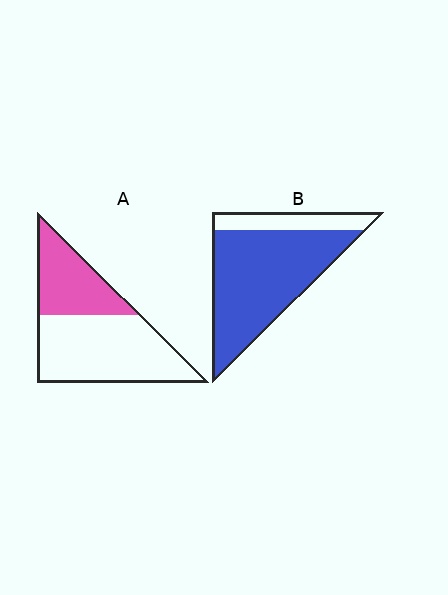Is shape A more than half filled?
No.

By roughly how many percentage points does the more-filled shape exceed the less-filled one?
By roughly 45 percentage points (B over A).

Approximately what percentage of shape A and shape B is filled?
A is approximately 35% and B is approximately 80%.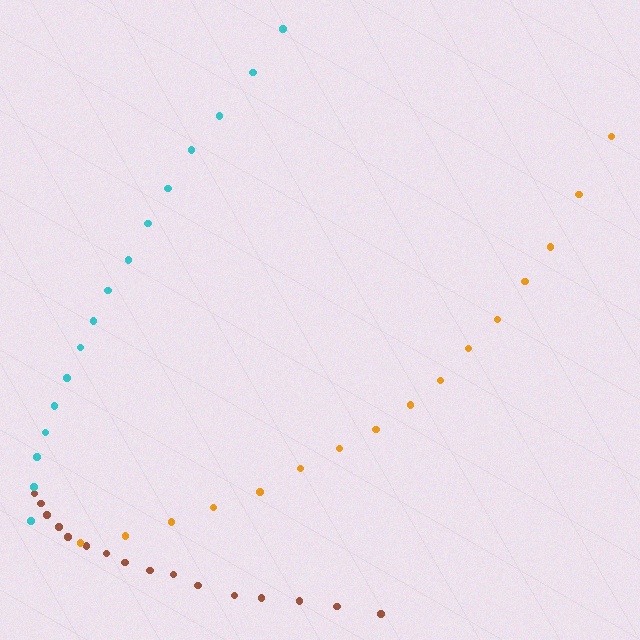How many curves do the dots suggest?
There are 3 distinct paths.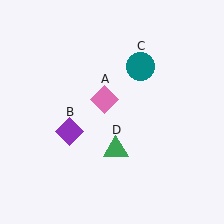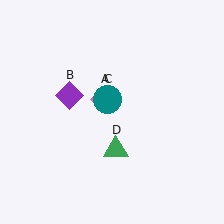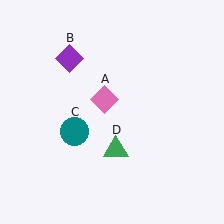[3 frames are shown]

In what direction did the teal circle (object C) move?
The teal circle (object C) moved down and to the left.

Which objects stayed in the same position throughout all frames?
Pink diamond (object A) and green triangle (object D) remained stationary.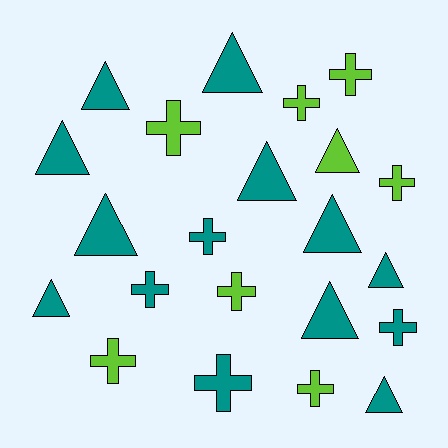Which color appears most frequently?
Teal, with 14 objects.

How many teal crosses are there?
There are 4 teal crosses.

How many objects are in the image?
There are 22 objects.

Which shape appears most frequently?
Cross, with 11 objects.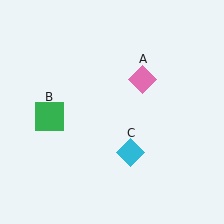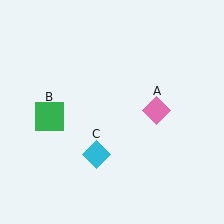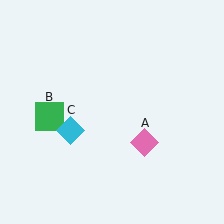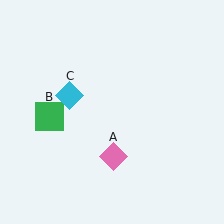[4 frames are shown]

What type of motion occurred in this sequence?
The pink diamond (object A), cyan diamond (object C) rotated clockwise around the center of the scene.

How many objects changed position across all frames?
2 objects changed position: pink diamond (object A), cyan diamond (object C).